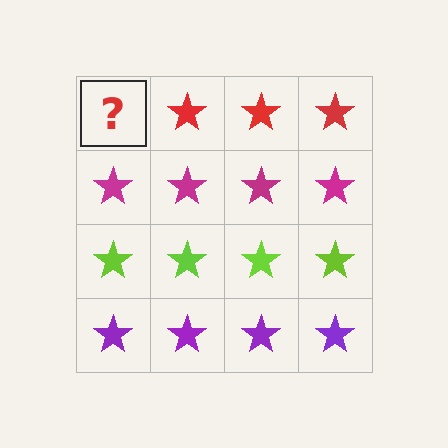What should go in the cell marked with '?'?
The missing cell should contain a red star.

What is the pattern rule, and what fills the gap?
The rule is that each row has a consistent color. The gap should be filled with a red star.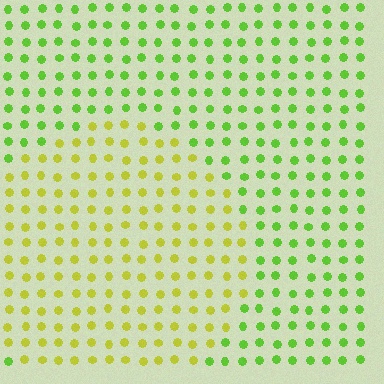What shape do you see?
I see a circle.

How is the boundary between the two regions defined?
The boundary is defined purely by a slight shift in hue (about 37 degrees). Spacing, size, and orientation are identical on both sides.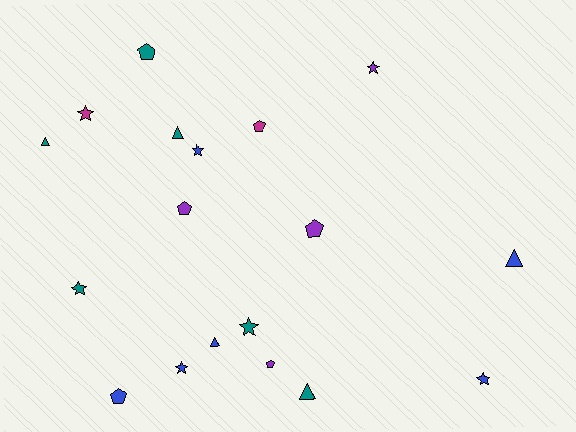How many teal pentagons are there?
There is 1 teal pentagon.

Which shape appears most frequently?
Star, with 7 objects.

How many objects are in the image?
There are 18 objects.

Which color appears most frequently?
Blue, with 6 objects.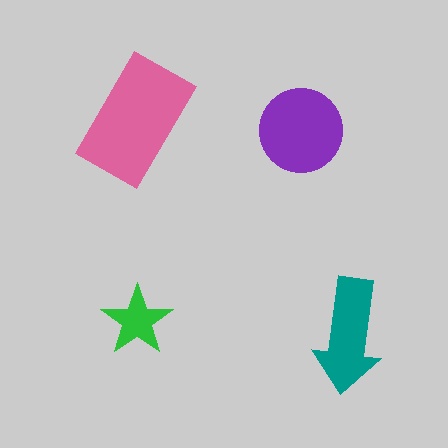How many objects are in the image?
There are 4 objects in the image.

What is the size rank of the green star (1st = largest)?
4th.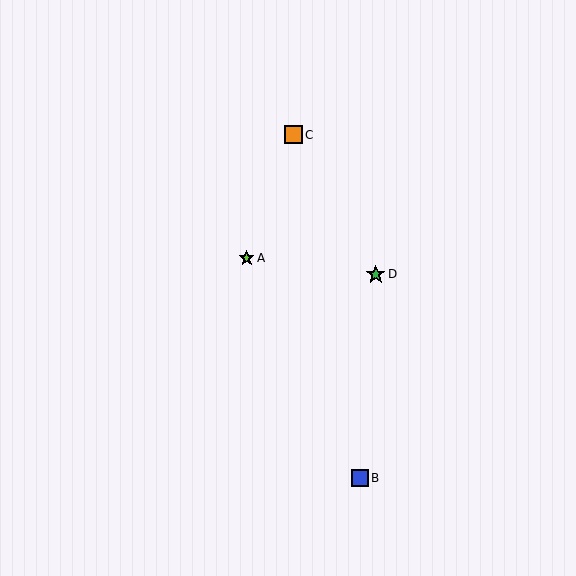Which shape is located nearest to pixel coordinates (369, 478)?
The blue square (labeled B) at (360, 478) is nearest to that location.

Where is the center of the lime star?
The center of the lime star is at (247, 258).